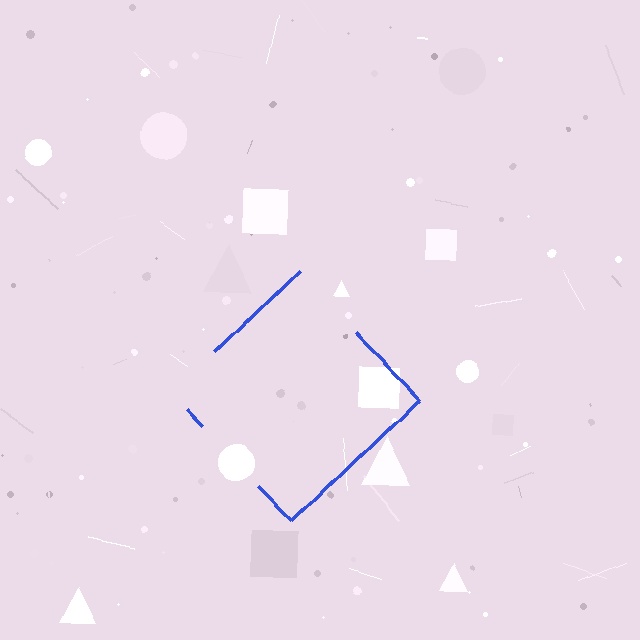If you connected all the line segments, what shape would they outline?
They would outline a diamond.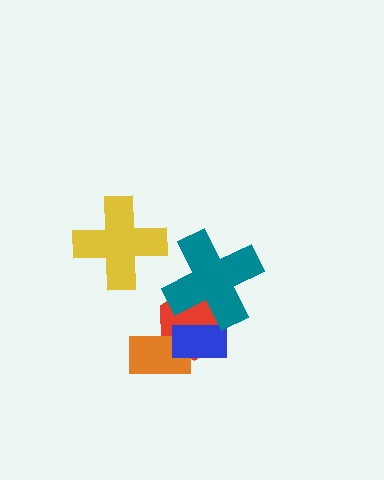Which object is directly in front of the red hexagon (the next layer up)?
The orange rectangle is directly in front of the red hexagon.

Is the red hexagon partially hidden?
Yes, it is partially covered by another shape.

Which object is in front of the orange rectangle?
The blue rectangle is in front of the orange rectangle.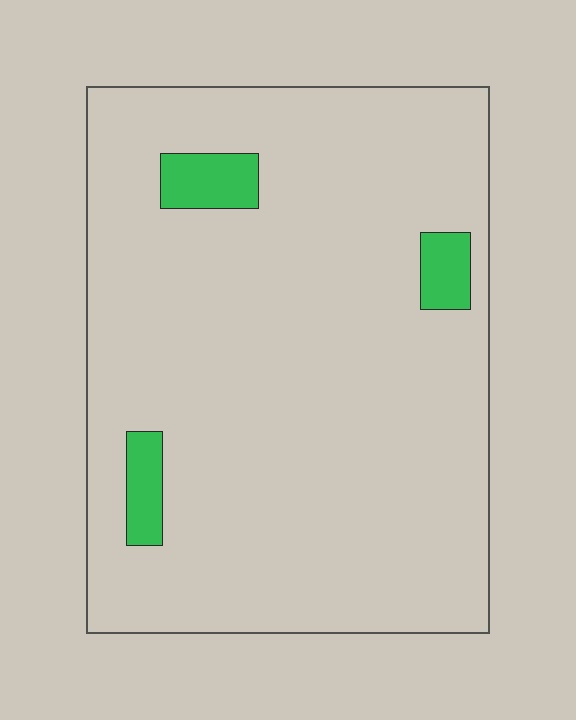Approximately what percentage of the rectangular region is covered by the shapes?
Approximately 5%.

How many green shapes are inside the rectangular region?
3.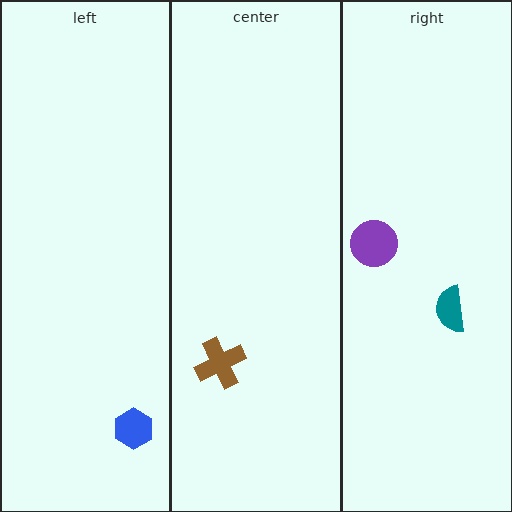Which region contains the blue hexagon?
The left region.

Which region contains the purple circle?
The right region.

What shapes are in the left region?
The blue hexagon.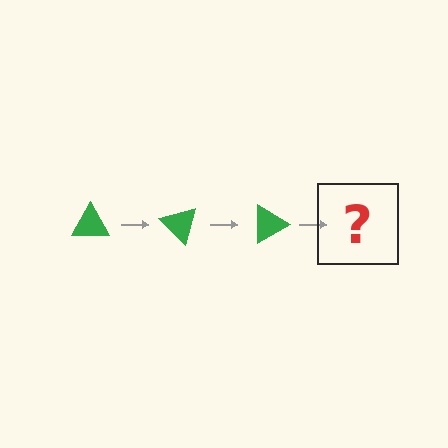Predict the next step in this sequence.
The next step is a green triangle rotated 135 degrees.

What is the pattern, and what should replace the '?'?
The pattern is that the triangle rotates 45 degrees each step. The '?' should be a green triangle rotated 135 degrees.